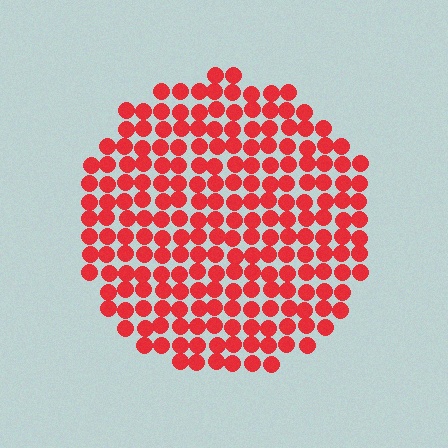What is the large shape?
The large shape is a circle.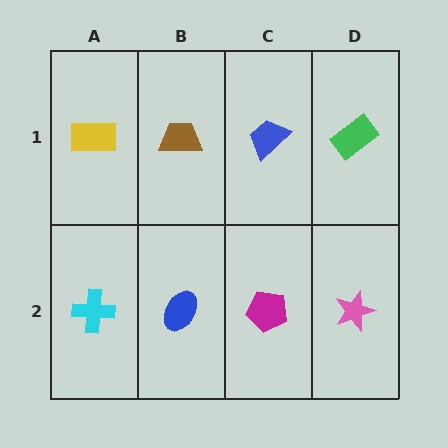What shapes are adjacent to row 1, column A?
A cyan cross (row 2, column A), a brown trapezoid (row 1, column B).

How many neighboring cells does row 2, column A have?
2.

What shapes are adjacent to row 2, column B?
A brown trapezoid (row 1, column B), a cyan cross (row 2, column A), a magenta pentagon (row 2, column C).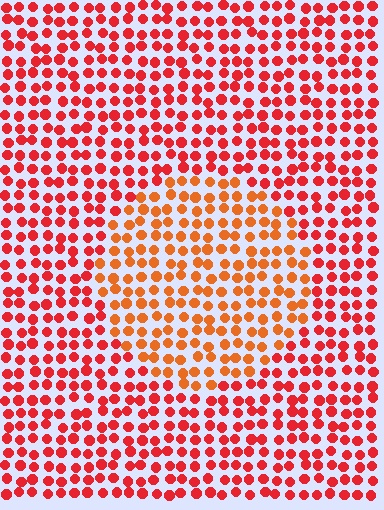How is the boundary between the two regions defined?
The boundary is defined purely by a slight shift in hue (about 27 degrees). Spacing, size, and orientation are identical on both sides.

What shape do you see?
I see a circle.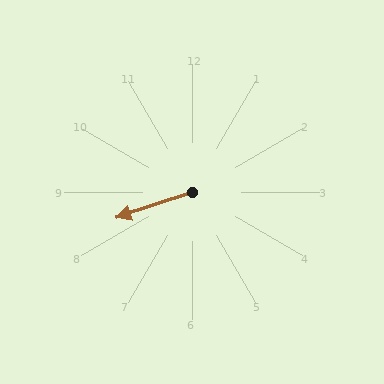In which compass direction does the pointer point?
West.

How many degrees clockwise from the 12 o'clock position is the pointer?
Approximately 251 degrees.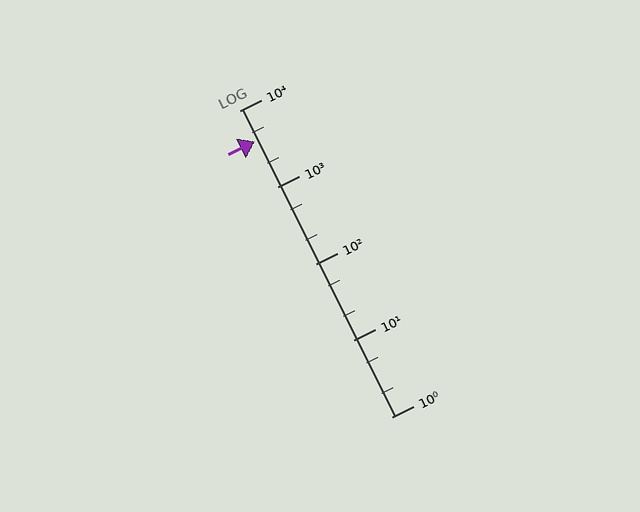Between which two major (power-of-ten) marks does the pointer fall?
The pointer is between 1000 and 10000.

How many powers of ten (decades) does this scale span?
The scale spans 4 decades, from 1 to 10000.